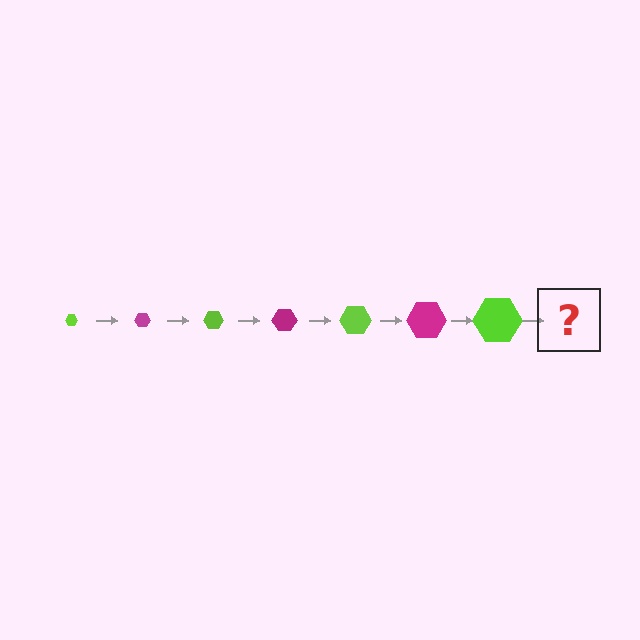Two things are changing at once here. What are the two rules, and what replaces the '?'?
The two rules are that the hexagon grows larger each step and the color cycles through lime and magenta. The '?' should be a magenta hexagon, larger than the previous one.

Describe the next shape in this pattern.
It should be a magenta hexagon, larger than the previous one.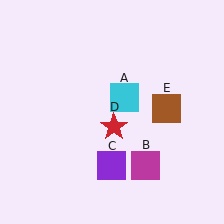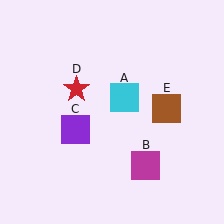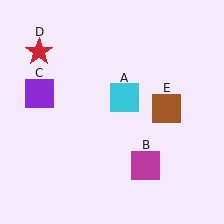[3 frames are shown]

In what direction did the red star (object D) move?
The red star (object D) moved up and to the left.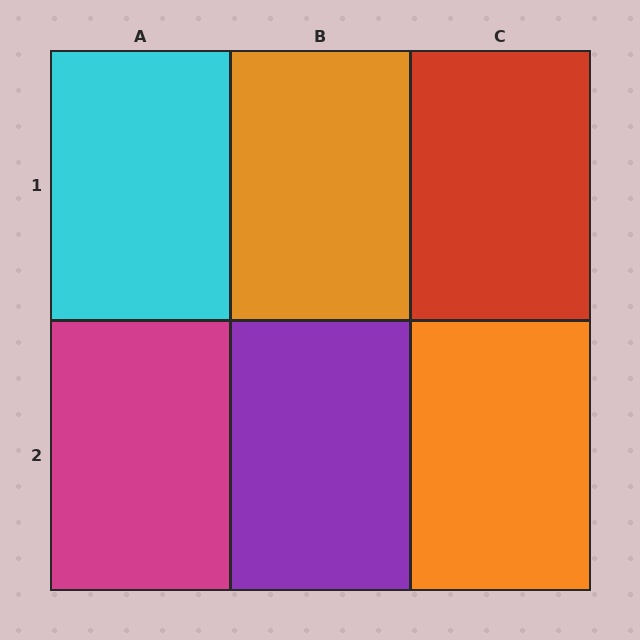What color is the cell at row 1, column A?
Cyan.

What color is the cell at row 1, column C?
Red.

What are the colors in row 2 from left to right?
Magenta, purple, orange.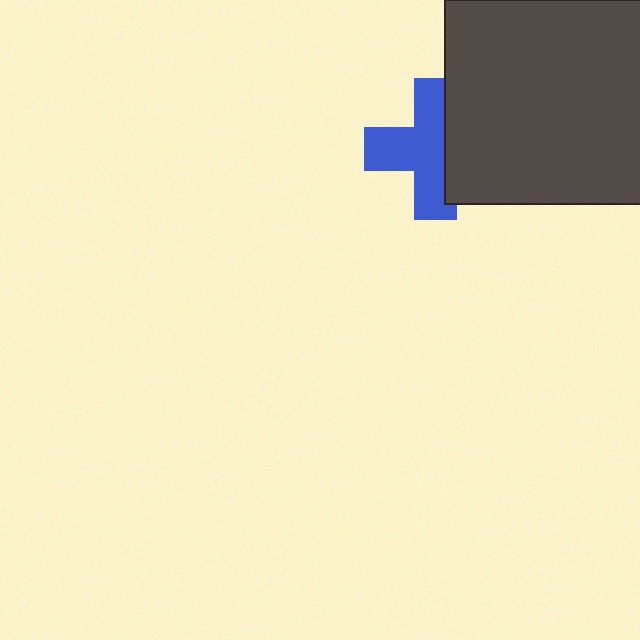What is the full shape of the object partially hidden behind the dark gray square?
The partially hidden object is a blue cross.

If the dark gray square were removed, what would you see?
You would see the complete blue cross.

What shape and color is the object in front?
The object in front is a dark gray square.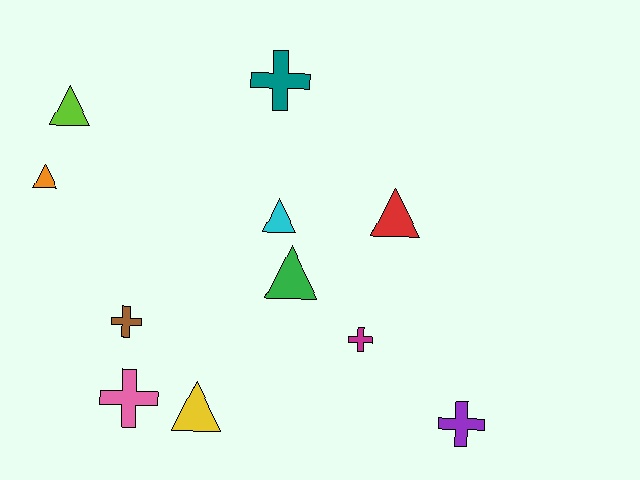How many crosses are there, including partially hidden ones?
There are 5 crosses.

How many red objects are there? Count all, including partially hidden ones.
There is 1 red object.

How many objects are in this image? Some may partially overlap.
There are 11 objects.